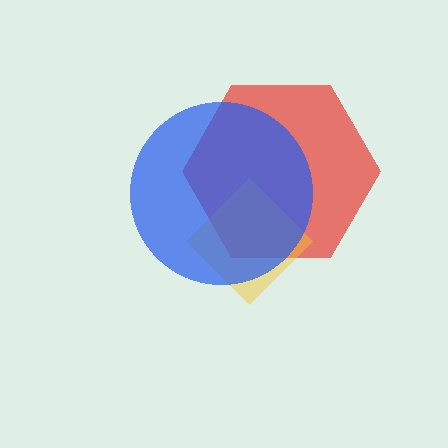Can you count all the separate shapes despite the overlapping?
Yes, there are 3 separate shapes.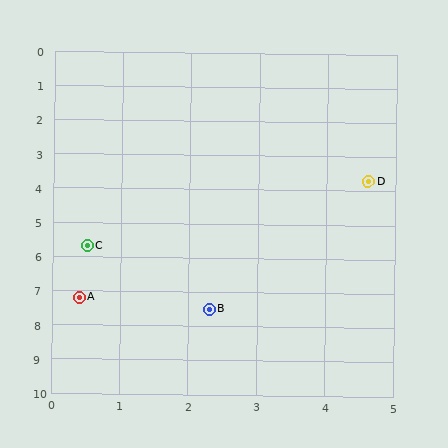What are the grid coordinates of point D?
Point D is at approximately (4.6, 3.7).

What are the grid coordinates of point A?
Point A is at approximately (0.4, 7.2).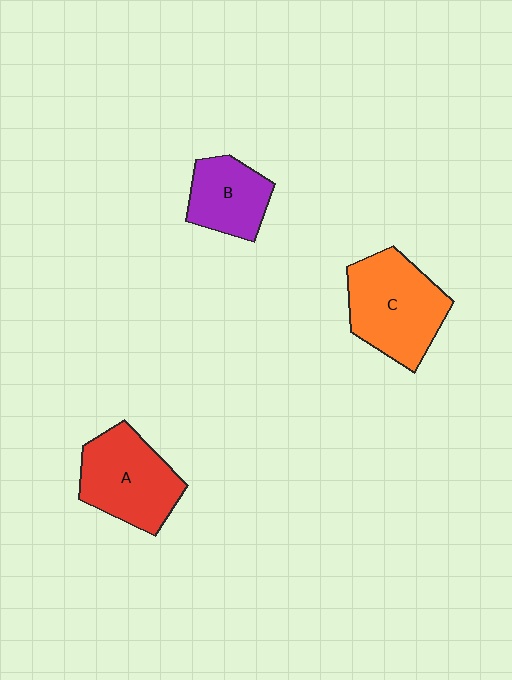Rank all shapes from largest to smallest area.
From largest to smallest: C (orange), A (red), B (purple).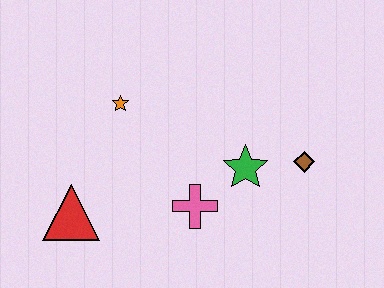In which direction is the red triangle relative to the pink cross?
The red triangle is to the left of the pink cross.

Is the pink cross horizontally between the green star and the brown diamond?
No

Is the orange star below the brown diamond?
No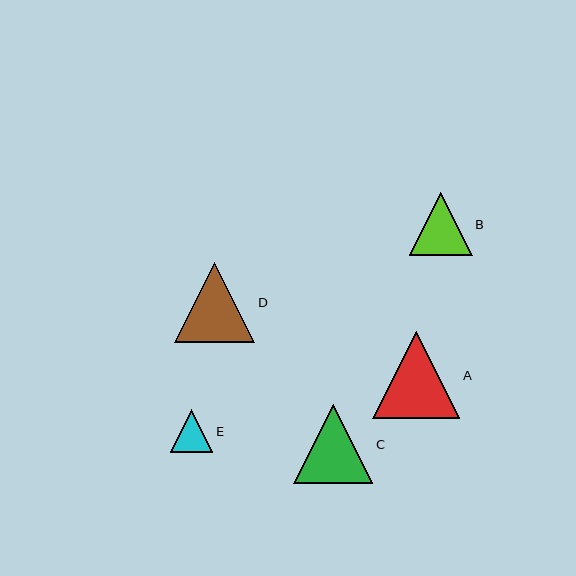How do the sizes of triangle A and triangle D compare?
Triangle A and triangle D are approximately the same size.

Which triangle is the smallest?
Triangle E is the smallest with a size of approximately 43 pixels.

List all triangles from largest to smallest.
From largest to smallest: A, D, C, B, E.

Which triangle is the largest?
Triangle A is the largest with a size of approximately 87 pixels.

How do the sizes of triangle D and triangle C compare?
Triangle D and triangle C are approximately the same size.